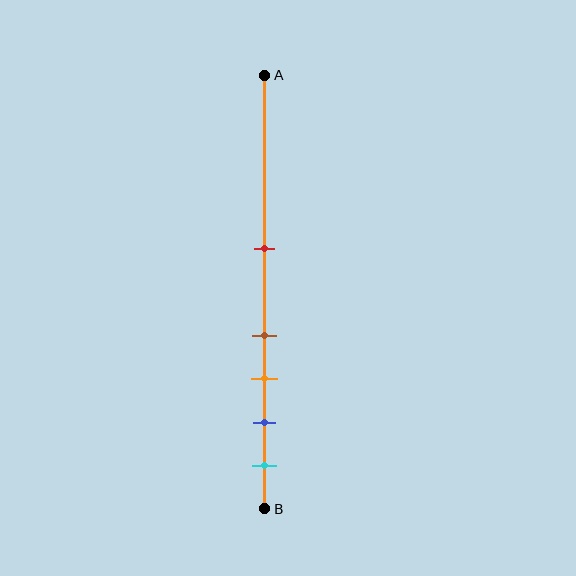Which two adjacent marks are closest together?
The brown and orange marks are the closest adjacent pair.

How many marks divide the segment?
There are 5 marks dividing the segment.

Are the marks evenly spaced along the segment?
No, the marks are not evenly spaced.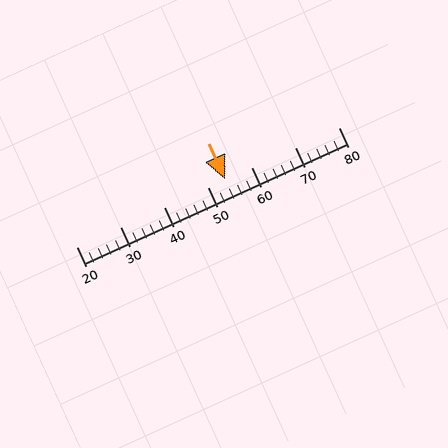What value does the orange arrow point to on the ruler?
The orange arrow points to approximately 54.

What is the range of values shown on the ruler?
The ruler shows values from 20 to 80.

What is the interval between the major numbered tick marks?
The major tick marks are spaced 10 units apart.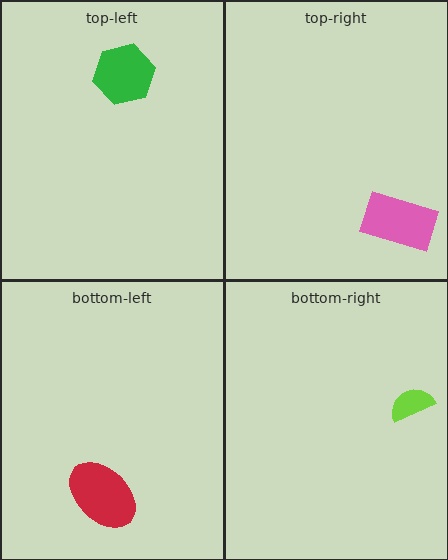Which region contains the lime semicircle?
The bottom-right region.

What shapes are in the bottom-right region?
The lime semicircle.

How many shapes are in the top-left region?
1.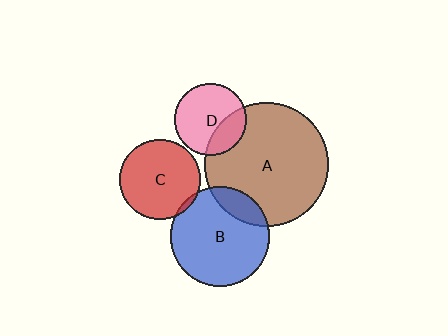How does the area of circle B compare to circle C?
Approximately 1.5 times.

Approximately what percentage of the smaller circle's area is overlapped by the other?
Approximately 5%.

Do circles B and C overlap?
Yes.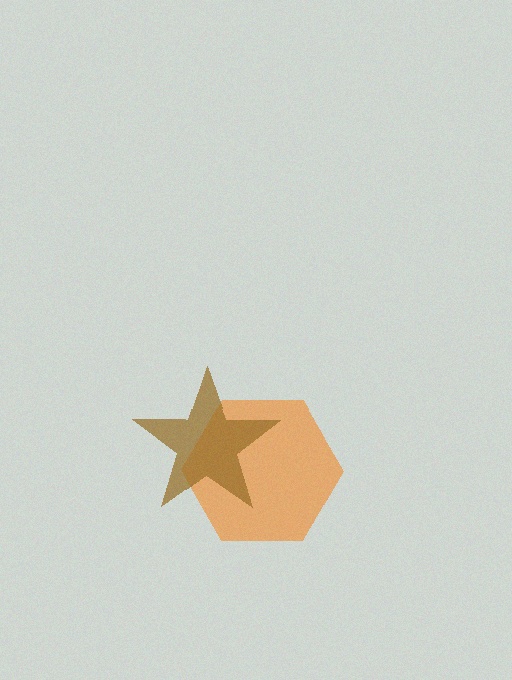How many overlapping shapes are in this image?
There are 2 overlapping shapes in the image.